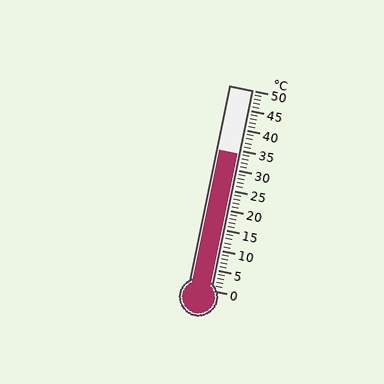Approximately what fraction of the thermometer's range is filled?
The thermometer is filled to approximately 70% of its range.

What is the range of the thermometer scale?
The thermometer scale ranges from 0°C to 50°C.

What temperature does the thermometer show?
The thermometer shows approximately 34°C.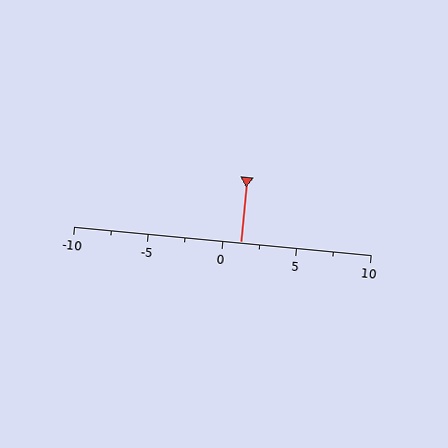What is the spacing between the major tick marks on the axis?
The major ticks are spaced 5 apart.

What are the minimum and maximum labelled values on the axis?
The axis runs from -10 to 10.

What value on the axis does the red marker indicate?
The marker indicates approximately 1.2.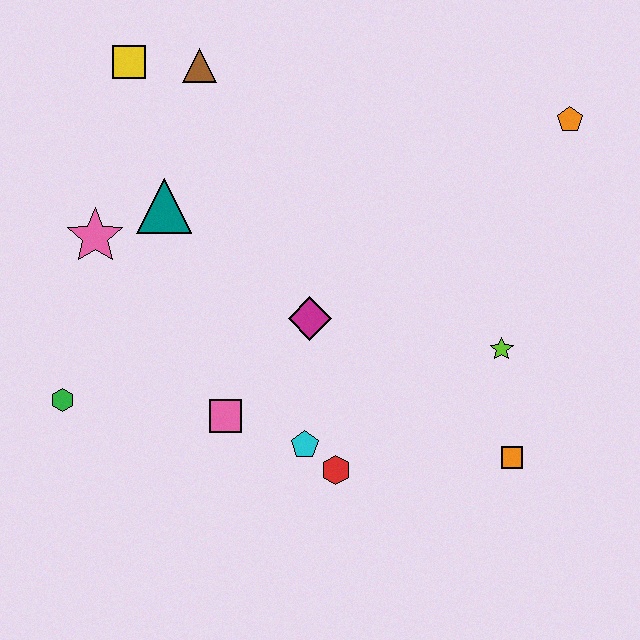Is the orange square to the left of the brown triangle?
No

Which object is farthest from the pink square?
The orange pentagon is farthest from the pink square.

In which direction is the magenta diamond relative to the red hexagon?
The magenta diamond is above the red hexagon.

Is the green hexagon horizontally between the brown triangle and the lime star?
No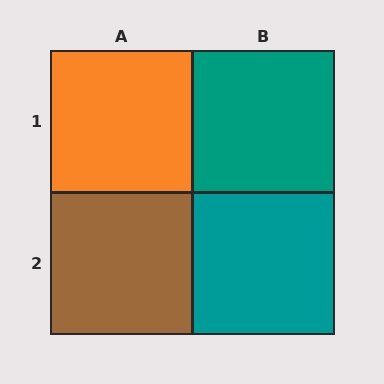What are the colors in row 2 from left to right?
Brown, teal.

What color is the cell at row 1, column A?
Orange.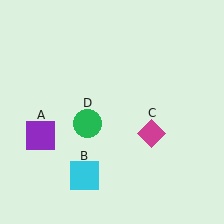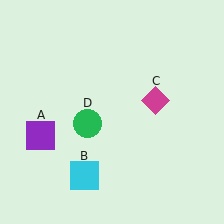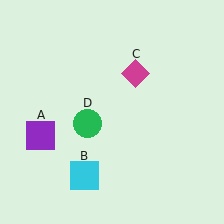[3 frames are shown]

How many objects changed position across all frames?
1 object changed position: magenta diamond (object C).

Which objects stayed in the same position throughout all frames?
Purple square (object A) and cyan square (object B) and green circle (object D) remained stationary.